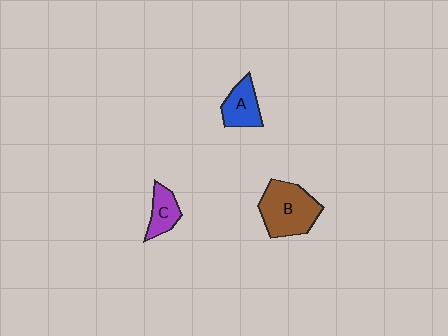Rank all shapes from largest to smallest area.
From largest to smallest: B (brown), A (blue), C (purple).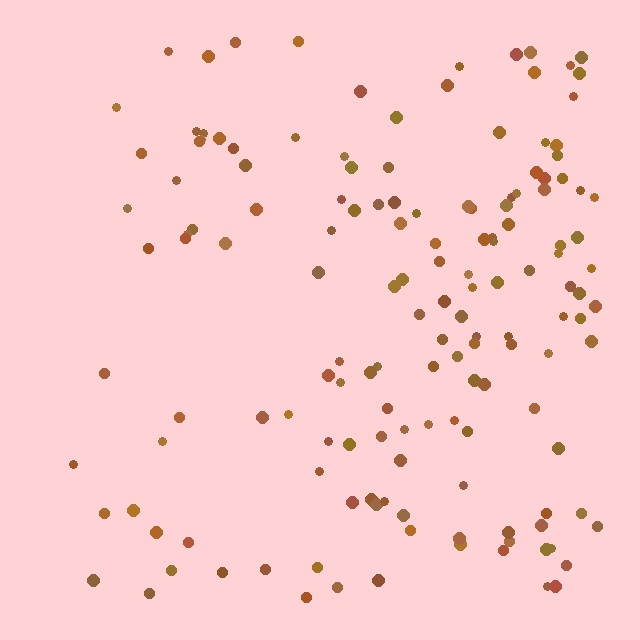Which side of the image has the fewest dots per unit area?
The left.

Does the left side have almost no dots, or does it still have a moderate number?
Still a moderate number, just noticeably fewer than the right.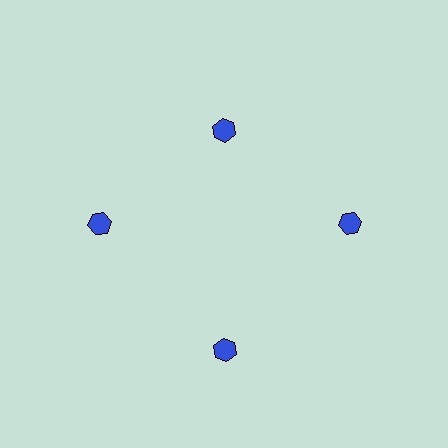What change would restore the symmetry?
The symmetry would be restored by moving it outward, back onto the ring so that all 4 hexagons sit at equal angles and equal distance from the center.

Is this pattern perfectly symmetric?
No. The 4 blue hexagons are arranged in a ring, but one element near the 12 o'clock position is pulled inward toward the center, breaking the 4-fold rotational symmetry.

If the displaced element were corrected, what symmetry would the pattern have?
It would have 4-fold rotational symmetry — the pattern would map onto itself every 90 degrees.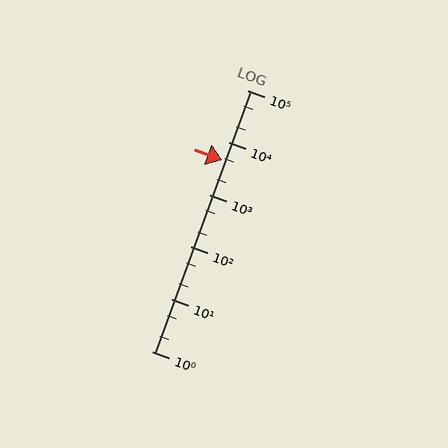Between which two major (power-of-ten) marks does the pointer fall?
The pointer is between 1000 and 10000.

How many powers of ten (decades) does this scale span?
The scale spans 5 decades, from 1 to 100000.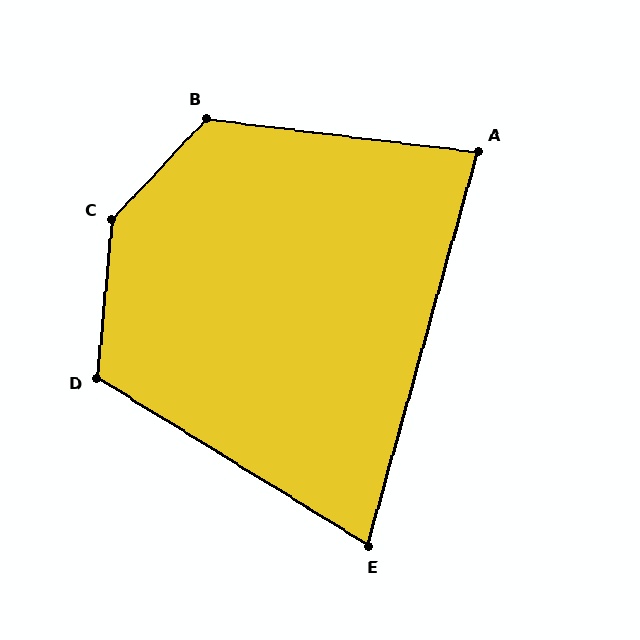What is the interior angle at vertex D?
Approximately 116 degrees (obtuse).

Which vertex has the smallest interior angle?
E, at approximately 74 degrees.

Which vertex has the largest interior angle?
C, at approximately 142 degrees.